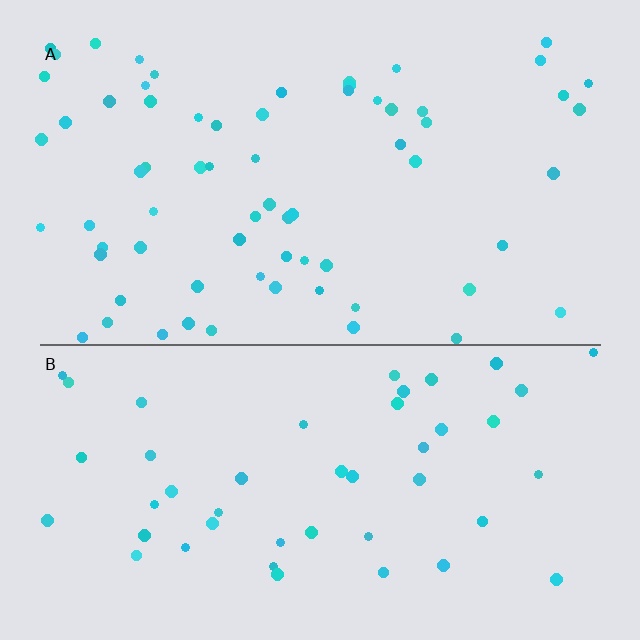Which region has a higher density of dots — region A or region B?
A (the top).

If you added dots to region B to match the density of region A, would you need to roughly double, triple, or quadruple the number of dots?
Approximately double.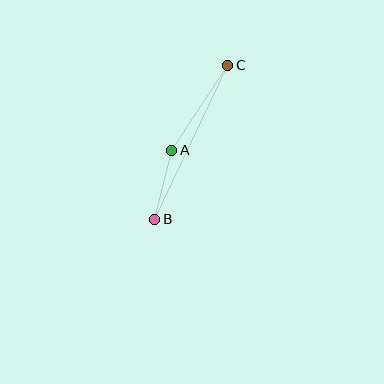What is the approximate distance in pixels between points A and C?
The distance between A and C is approximately 102 pixels.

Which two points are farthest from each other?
Points B and C are farthest from each other.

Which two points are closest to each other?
Points A and B are closest to each other.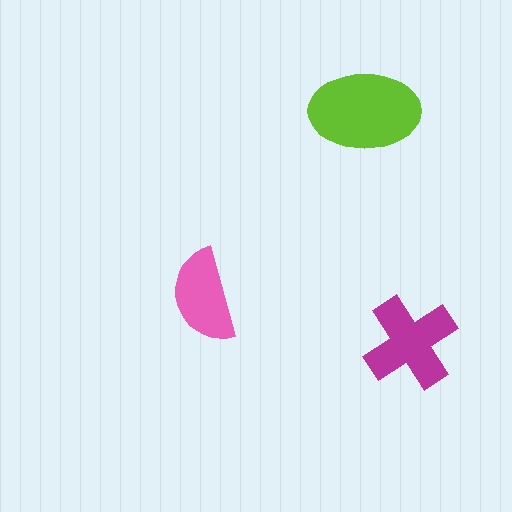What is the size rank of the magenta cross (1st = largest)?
2nd.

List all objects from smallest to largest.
The pink semicircle, the magenta cross, the lime ellipse.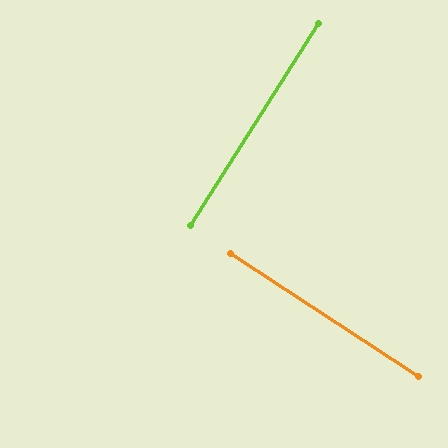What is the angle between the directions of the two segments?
Approximately 89 degrees.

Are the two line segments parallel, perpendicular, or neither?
Perpendicular — they meet at approximately 89°.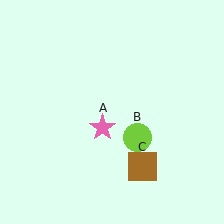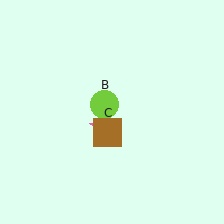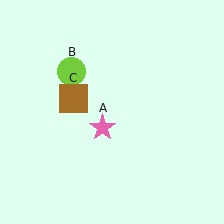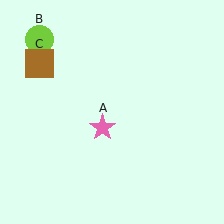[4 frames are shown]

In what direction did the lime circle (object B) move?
The lime circle (object B) moved up and to the left.